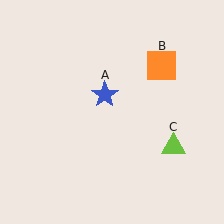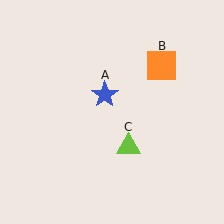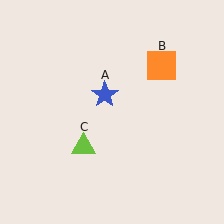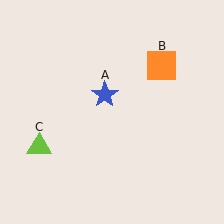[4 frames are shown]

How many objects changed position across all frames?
1 object changed position: lime triangle (object C).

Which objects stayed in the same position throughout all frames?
Blue star (object A) and orange square (object B) remained stationary.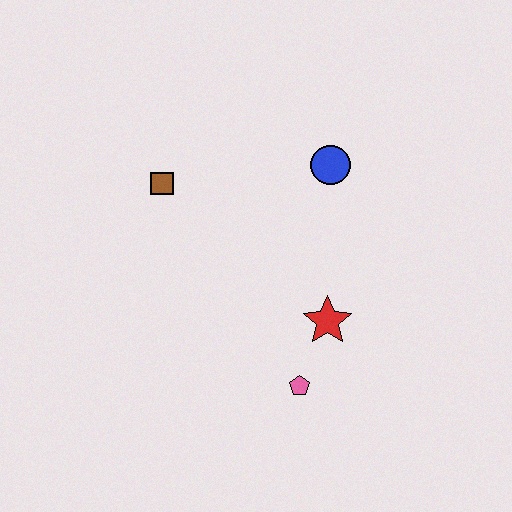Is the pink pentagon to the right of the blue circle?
No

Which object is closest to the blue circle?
The red star is closest to the blue circle.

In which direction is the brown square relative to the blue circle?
The brown square is to the left of the blue circle.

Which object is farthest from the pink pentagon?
The brown square is farthest from the pink pentagon.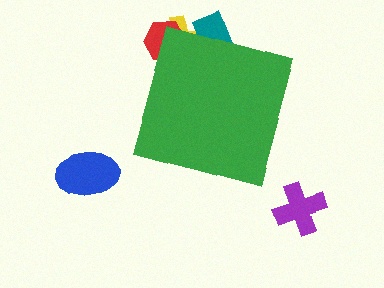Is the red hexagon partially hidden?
Yes, the red hexagon is partially hidden behind the green diamond.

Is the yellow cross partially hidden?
Yes, the yellow cross is partially hidden behind the green diamond.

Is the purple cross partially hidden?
No, the purple cross is fully visible.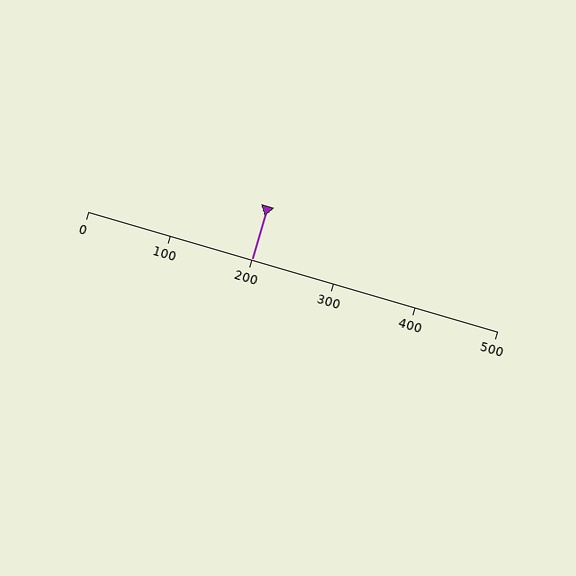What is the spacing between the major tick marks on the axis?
The major ticks are spaced 100 apart.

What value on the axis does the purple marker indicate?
The marker indicates approximately 200.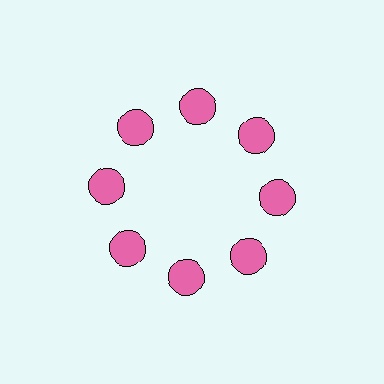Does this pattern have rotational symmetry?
Yes, this pattern has 8-fold rotational symmetry. It looks the same after rotating 45 degrees around the center.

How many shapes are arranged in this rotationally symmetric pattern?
There are 8 shapes, arranged in 8 groups of 1.